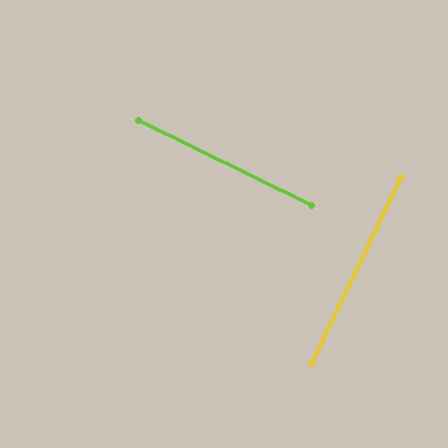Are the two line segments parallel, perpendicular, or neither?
Perpendicular — they meet at approximately 89°.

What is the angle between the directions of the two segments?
Approximately 89 degrees.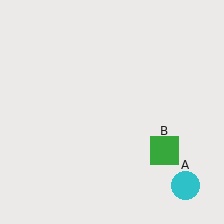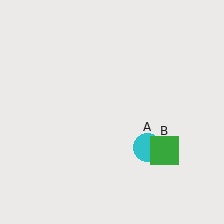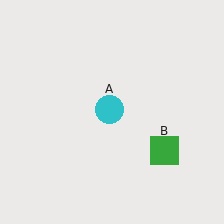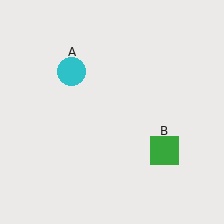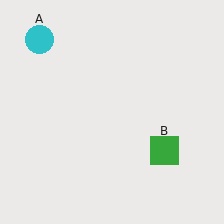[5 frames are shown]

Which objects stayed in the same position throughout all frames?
Green square (object B) remained stationary.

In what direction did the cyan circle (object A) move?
The cyan circle (object A) moved up and to the left.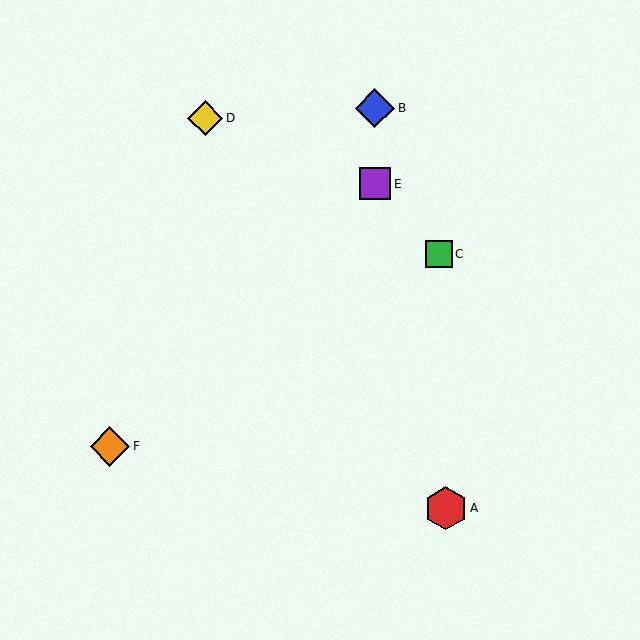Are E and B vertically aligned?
Yes, both are at x≈375.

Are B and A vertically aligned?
No, B is at x≈375 and A is at x≈446.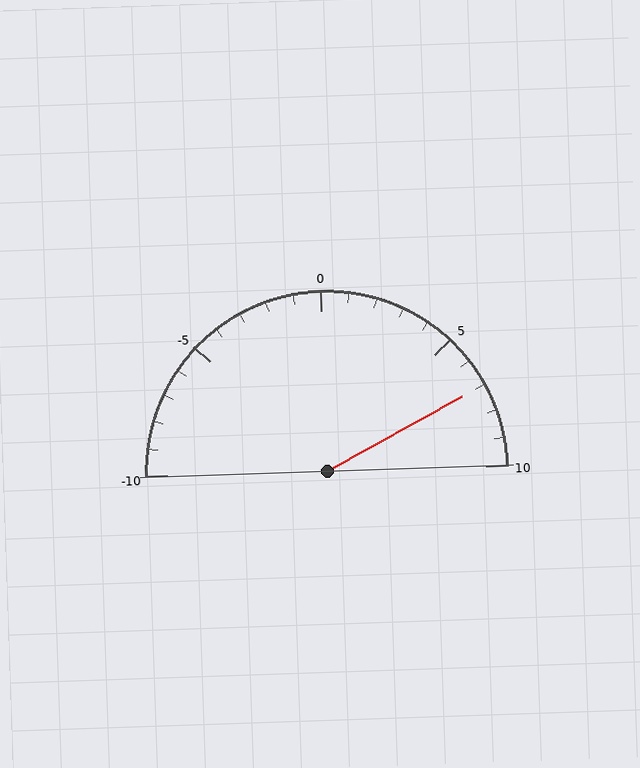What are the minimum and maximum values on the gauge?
The gauge ranges from -10 to 10.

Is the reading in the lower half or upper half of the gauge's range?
The reading is in the upper half of the range (-10 to 10).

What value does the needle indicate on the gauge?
The needle indicates approximately 7.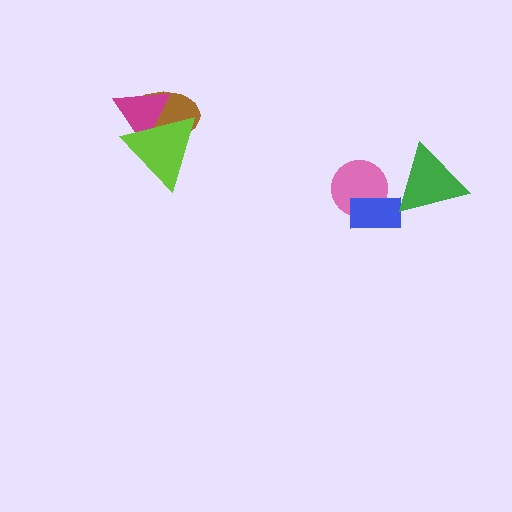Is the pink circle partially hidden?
Yes, it is partially covered by another shape.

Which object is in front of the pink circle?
The blue rectangle is in front of the pink circle.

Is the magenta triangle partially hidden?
Yes, it is partially covered by another shape.